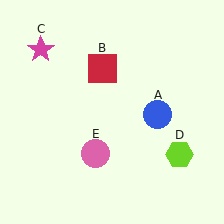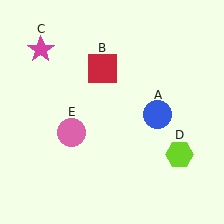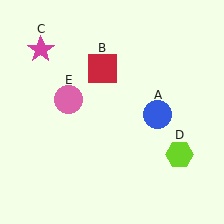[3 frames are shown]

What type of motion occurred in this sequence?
The pink circle (object E) rotated clockwise around the center of the scene.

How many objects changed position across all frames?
1 object changed position: pink circle (object E).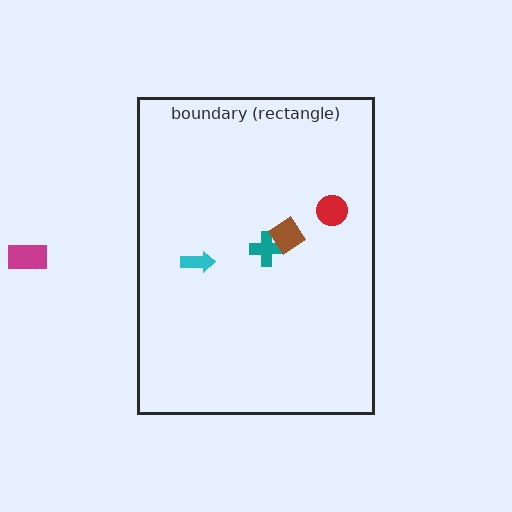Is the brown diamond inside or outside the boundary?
Inside.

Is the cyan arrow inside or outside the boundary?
Inside.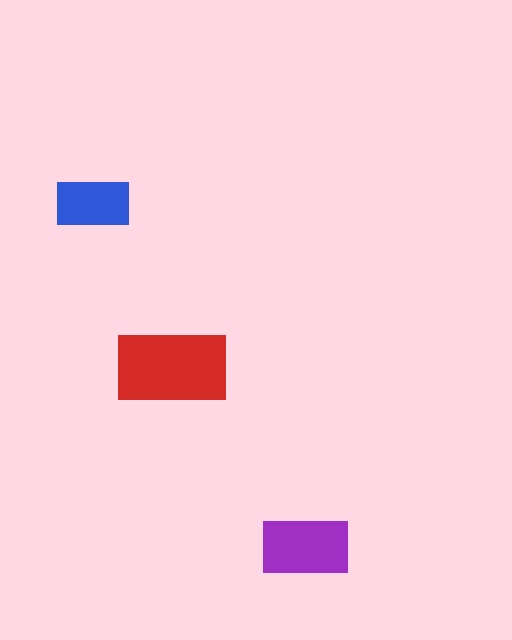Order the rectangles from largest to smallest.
the red one, the purple one, the blue one.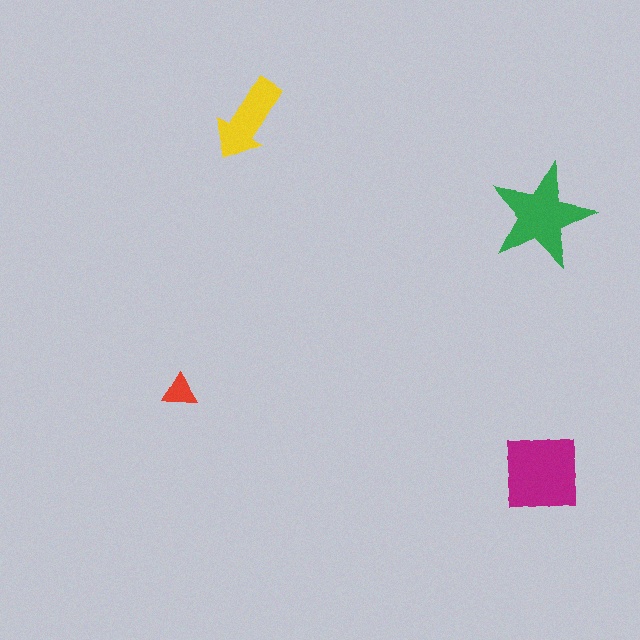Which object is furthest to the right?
The magenta square is rightmost.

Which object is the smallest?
The red triangle.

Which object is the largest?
The magenta square.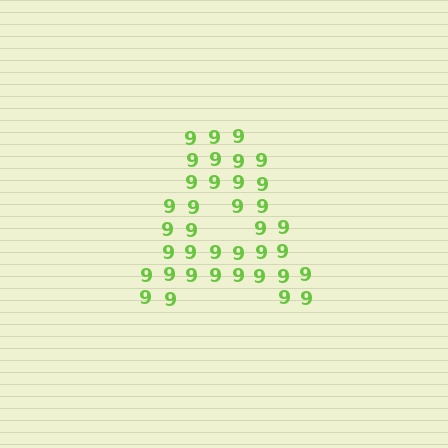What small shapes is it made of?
It is made of small digit 9's.